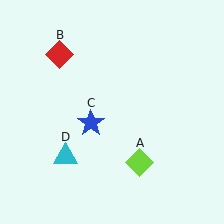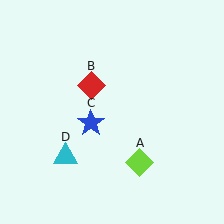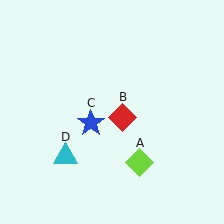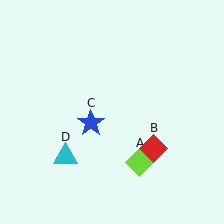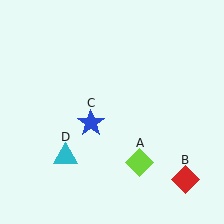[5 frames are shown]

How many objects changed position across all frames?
1 object changed position: red diamond (object B).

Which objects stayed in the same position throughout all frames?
Lime diamond (object A) and blue star (object C) and cyan triangle (object D) remained stationary.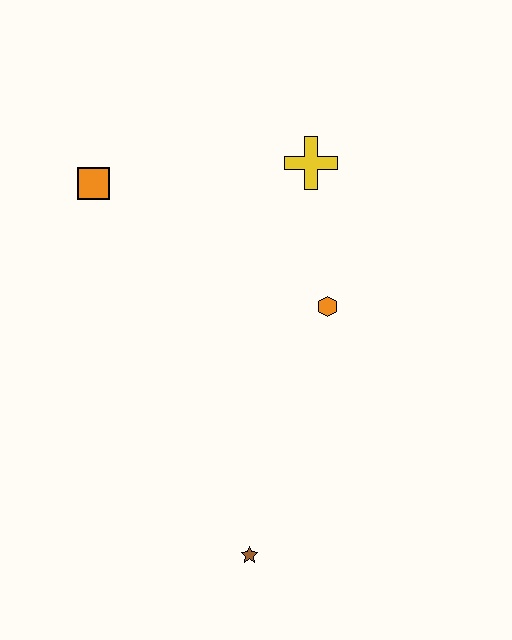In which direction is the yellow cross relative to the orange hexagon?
The yellow cross is above the orange hexagon.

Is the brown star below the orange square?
Yes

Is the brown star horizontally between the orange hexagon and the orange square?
Yes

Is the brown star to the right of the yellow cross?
No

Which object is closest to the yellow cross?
The orange hexagon is closest to the yellow cross.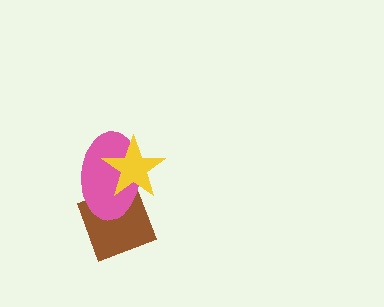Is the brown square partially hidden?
Yes, it is partially covered by another shape.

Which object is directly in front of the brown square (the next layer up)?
The pink ellipse is directly in front of the brown square.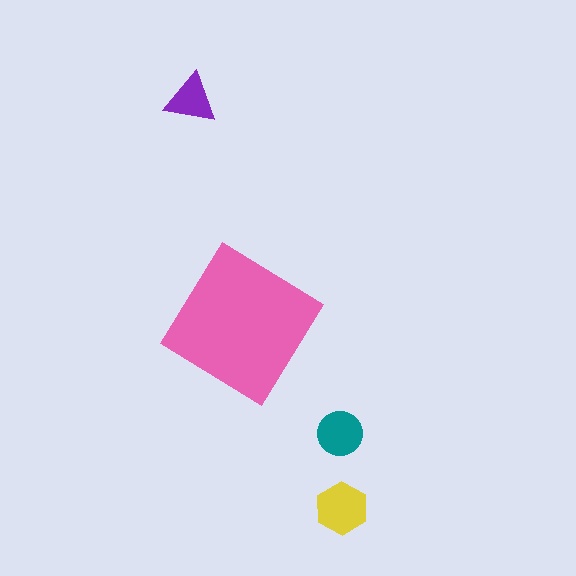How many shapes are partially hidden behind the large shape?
0 shapes are partially hidden.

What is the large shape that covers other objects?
A pink diamond.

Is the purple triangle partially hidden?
No, the purple triangle is fully visible.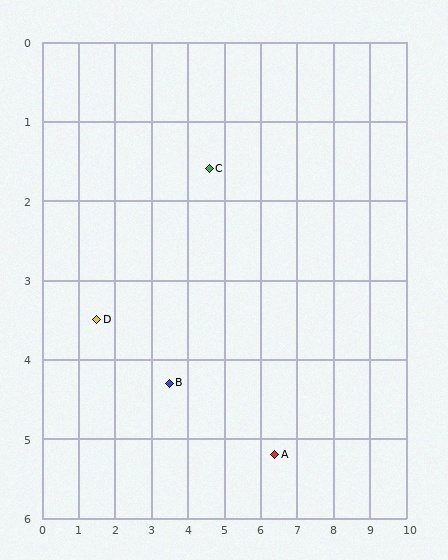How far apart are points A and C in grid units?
Points A and C are about 4.0 grid units apart.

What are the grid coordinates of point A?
Point A is at approximately (6.4, 5.2).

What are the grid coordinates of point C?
Point C is at approximately (4.6, 1.6).